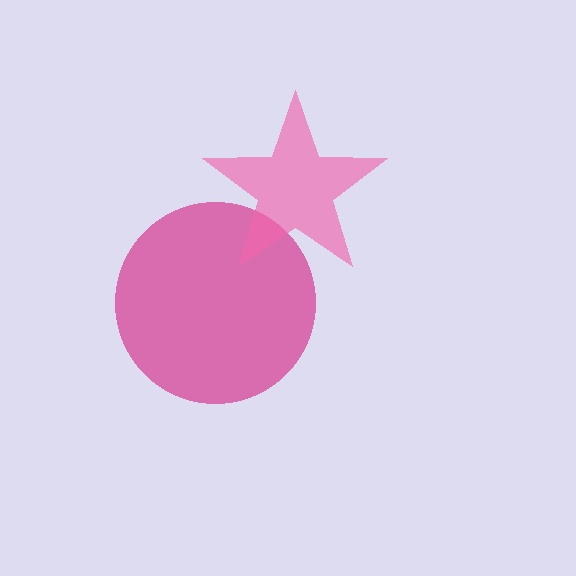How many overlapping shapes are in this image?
There are 2 overlapping shapes in the image.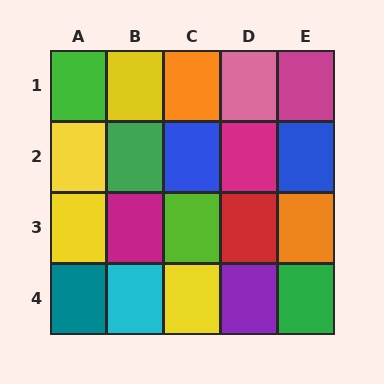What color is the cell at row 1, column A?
Green.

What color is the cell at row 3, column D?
Red.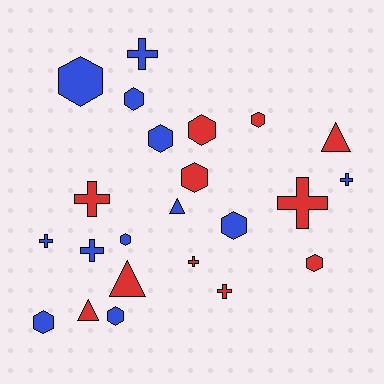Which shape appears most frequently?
Hexagon, with 11 objects.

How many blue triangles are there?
There is 1 blue triangle.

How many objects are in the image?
There are 23 objects.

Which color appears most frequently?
Blue, with 12 objects.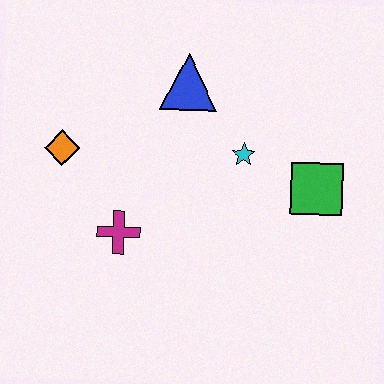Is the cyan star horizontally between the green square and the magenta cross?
Yes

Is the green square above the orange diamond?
No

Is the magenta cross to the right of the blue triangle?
No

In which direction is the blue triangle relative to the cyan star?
The blue triangle is above the cyan star.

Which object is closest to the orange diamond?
The magenta cross is closest to the orange diamond.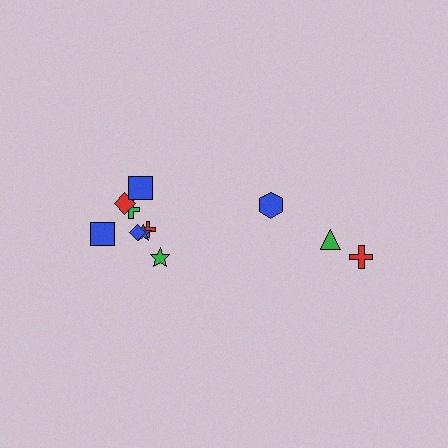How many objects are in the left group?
There are 8 objects.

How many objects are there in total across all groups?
There are 11 objects.